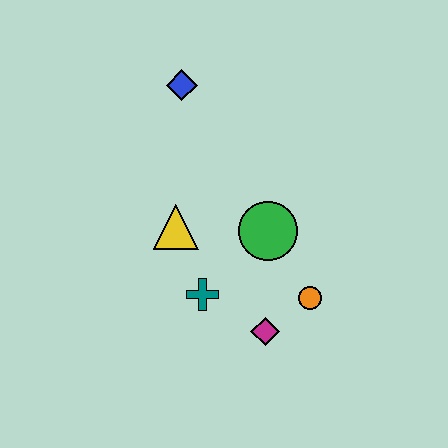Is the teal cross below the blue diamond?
Yes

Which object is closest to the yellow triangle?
The teal cross is closest to the yellow triangle.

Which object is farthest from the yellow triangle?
The orange circle is farthest from the yellow triangle.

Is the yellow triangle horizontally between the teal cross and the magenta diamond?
No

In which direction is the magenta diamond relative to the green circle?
The magenta diamond is below the green circle.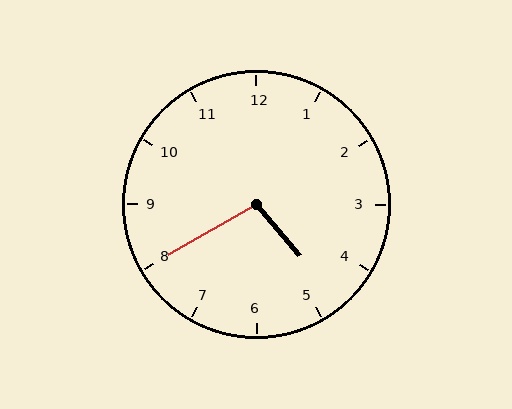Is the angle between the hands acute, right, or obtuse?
It is obtuse.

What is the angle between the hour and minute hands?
Approximately 100 degrees.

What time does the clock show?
4:40.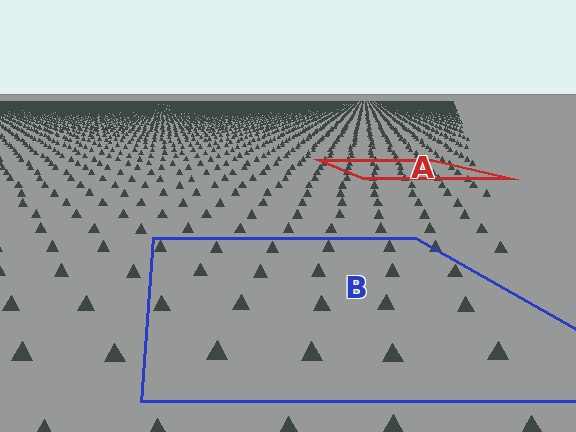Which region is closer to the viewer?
Region B is closer. The texture elements there are larger and more spread out.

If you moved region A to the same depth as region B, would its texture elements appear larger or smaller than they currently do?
They would appear larger. At a closer depth, the same texture elements are projected at a bigger on-screen size.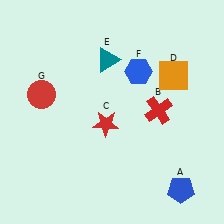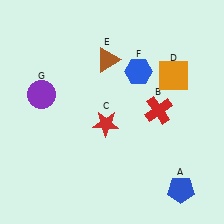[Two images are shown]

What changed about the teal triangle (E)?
In Image 1, E is teal. In Image 2, it changed to brown.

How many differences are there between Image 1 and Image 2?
There are 2 differences between the two images.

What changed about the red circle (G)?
In Image 1, G is red. In Image 2, it changed to purple.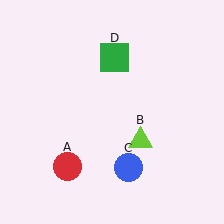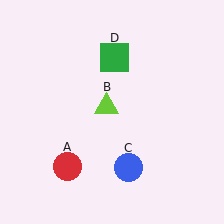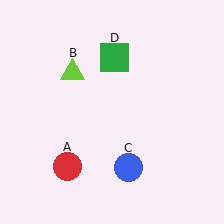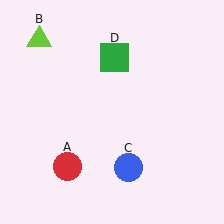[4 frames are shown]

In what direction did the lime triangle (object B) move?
The lime triangle (object B) moved up and to the left.